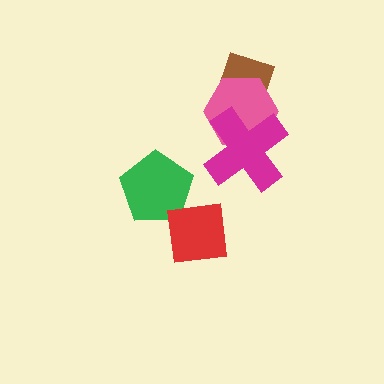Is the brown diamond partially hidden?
Yes, it is partially covered by another shape.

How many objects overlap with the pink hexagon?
2 objects overlap with the pink hexagon.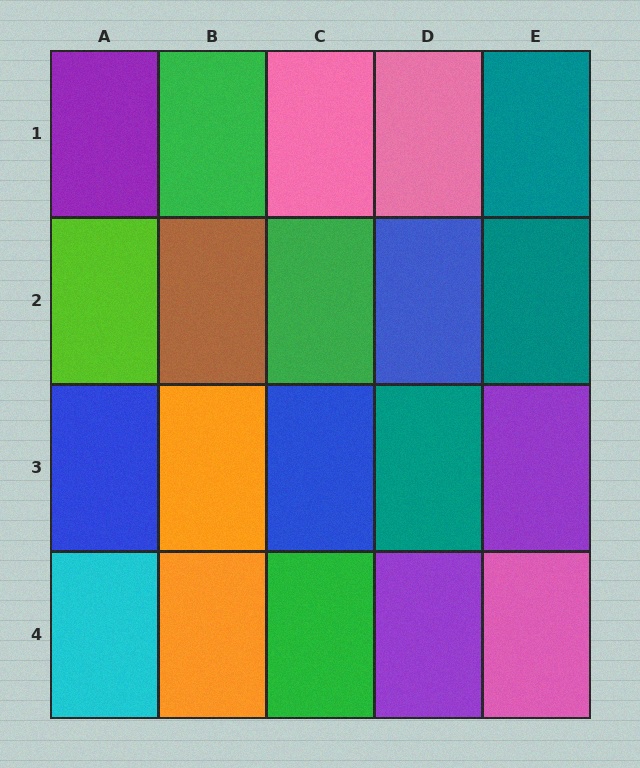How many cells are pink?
3 cells are pink.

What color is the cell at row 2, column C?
Green.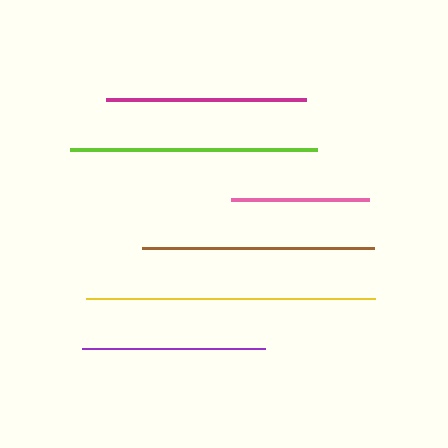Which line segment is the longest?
The yellow line is the longest at approximately 289 pixels.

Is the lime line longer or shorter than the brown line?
The lime line is longer than the brown line.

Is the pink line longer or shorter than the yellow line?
The yellow line is longer than the pink line.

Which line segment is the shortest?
The pink line is the shortest at approximately 139 pixels.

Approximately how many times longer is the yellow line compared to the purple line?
The yellow line is approximately 1.6 times the length of the purple line.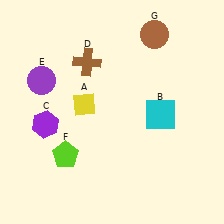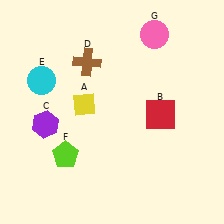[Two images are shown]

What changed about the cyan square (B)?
In Image 1, B is cyan. In Image 2, it changed to red.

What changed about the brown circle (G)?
In Image 1, G is brown. In Image 2, it changed to pink.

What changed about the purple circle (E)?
In Image 1, E is purple. In Image 2, it changed to cyan.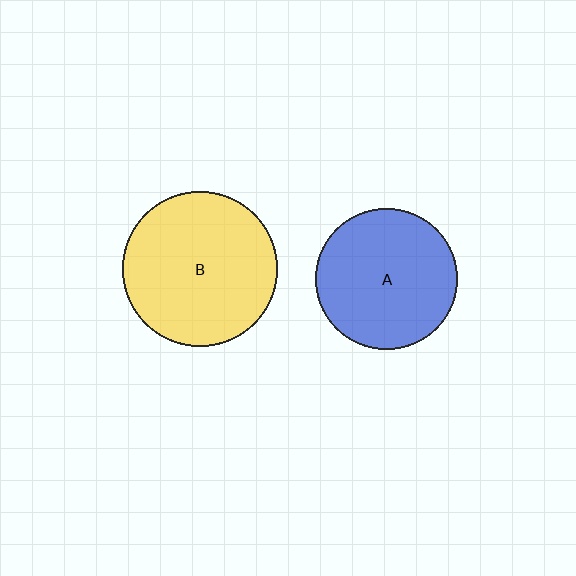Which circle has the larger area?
Circle B (yellow).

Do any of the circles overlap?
No, none of the circles overlap.